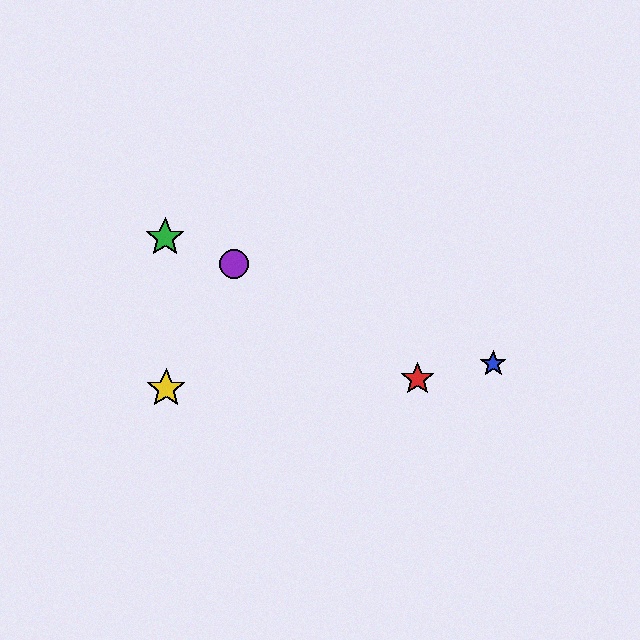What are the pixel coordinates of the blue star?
The blue star is at (493, 364).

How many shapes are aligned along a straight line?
3 shapes (the blue star, the green star, the purple circle) are aligned along a straight line.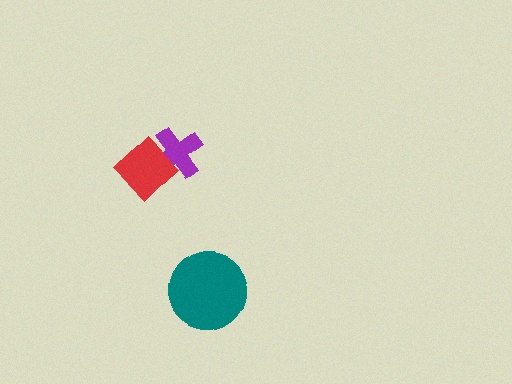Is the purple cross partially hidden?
Yes, it is partially covered by another shape.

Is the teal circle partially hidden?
No, no other shape covers it.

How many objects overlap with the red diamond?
1 object overlaps with the red diamond.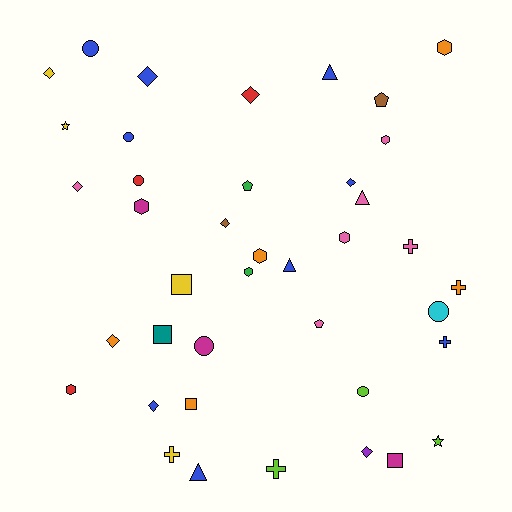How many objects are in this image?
There are 40 objects.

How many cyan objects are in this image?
There is 1 cyan object.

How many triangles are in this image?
There are 4 triangles.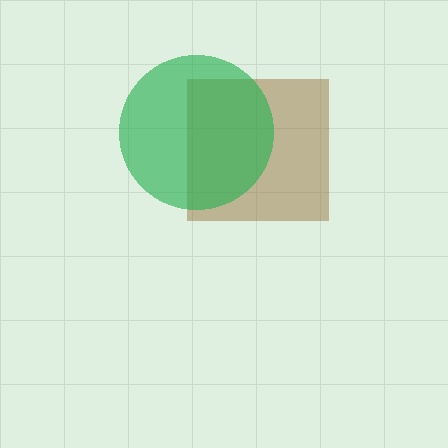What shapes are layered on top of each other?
The layered shapes are: a brown square, a green circle.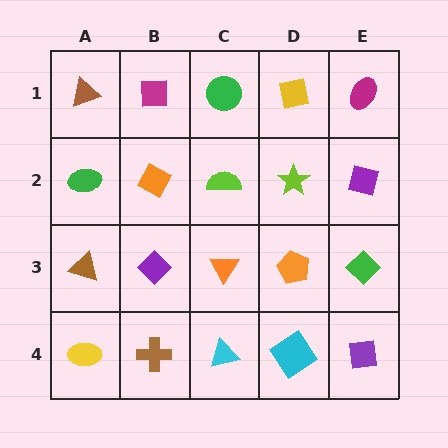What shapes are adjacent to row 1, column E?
A purple square (row 2, column E), a yellow square (row 1, column D).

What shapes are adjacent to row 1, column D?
A lime star (row 2, column D), a green circle (row 1, column C), a magenta ellipse (row 1, column E).